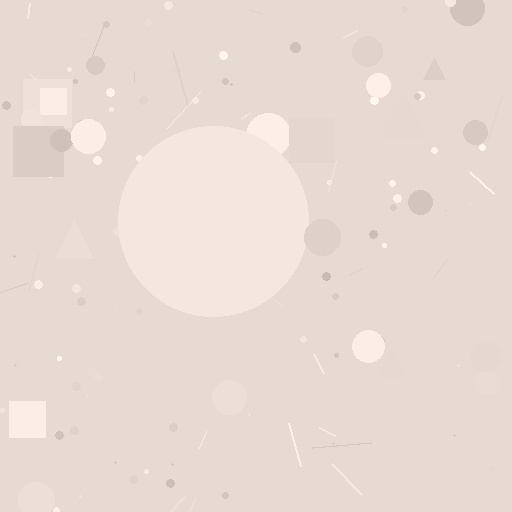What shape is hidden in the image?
A circle is hidden in the image.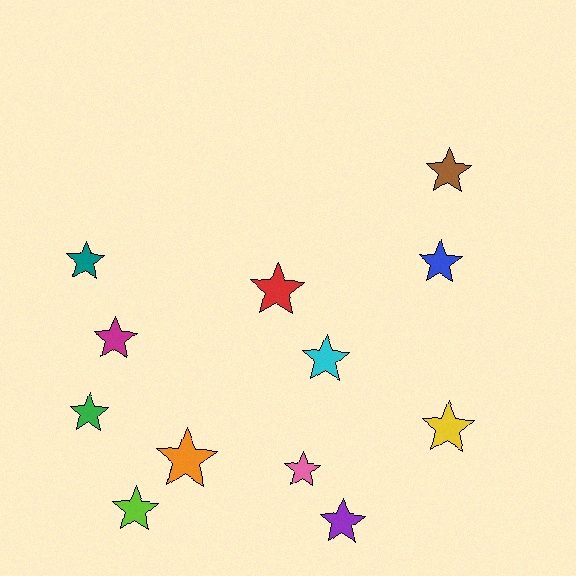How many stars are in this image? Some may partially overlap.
There are 12 stars.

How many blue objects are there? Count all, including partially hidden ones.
There is 1 blue object.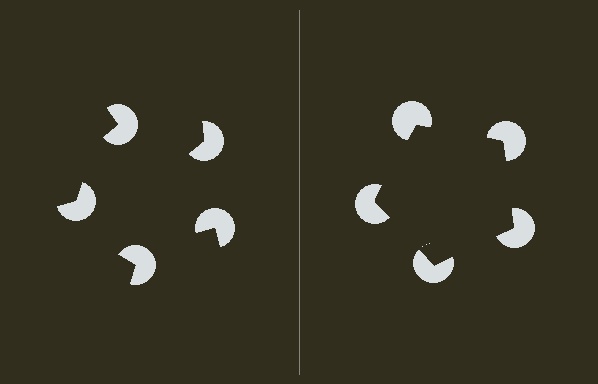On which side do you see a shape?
An illusory pentagon appears on the right side. On the left side the wedge cuts are rotated, so no coherent shape forms.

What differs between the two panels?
The pac-man discs are positioned identically on both sides; only the wedge orientations differ. On the right they align to a pentagon; on the left they are misaligned.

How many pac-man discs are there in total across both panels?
10 — 5 on each side.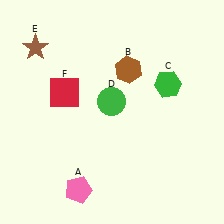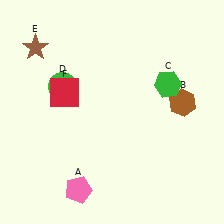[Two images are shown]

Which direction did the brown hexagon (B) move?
The brown hexagon (B) moved right.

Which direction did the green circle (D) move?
The green circle (D) moved left.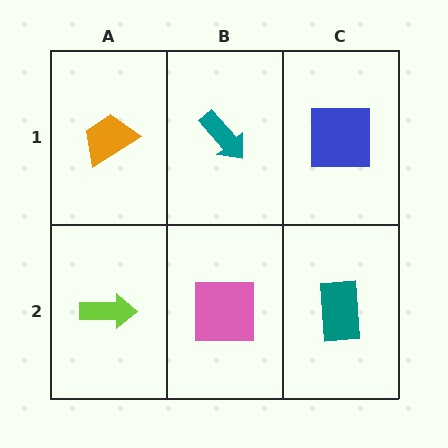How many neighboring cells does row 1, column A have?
2.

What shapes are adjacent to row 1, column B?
A pink square (row 2, column B), an orange trapezoid (row 1, column A), a blue square (row 1, column C).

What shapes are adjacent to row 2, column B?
A teal arrow (row 1, column B), a lime arrow (row 2, column A), a teal rectangle (row 2, column C).